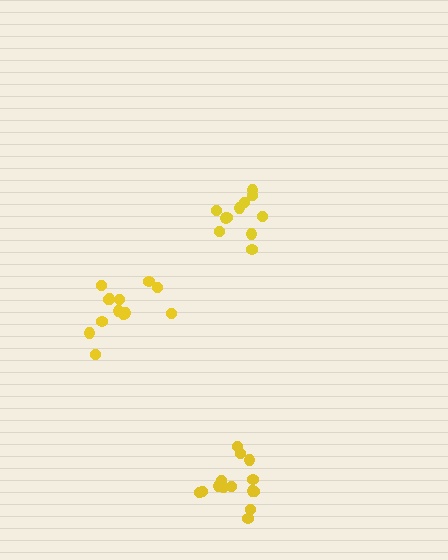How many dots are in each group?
Group 1: 11 dots, Group 2: 13 dots, Group 3: 14 dots (38 total).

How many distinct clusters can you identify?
There are 3 distinct clusters.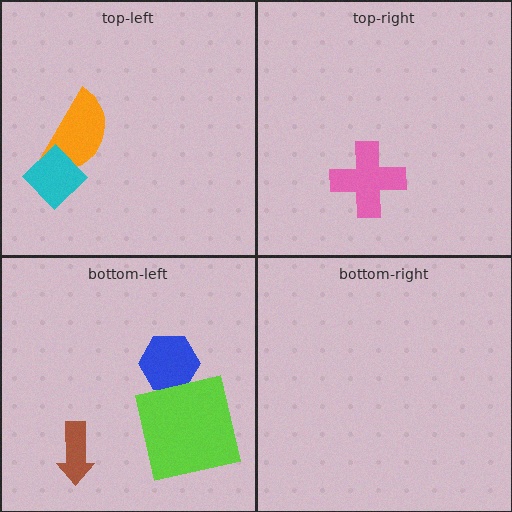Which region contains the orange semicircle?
The top-left region.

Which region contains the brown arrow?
The bottom-left region.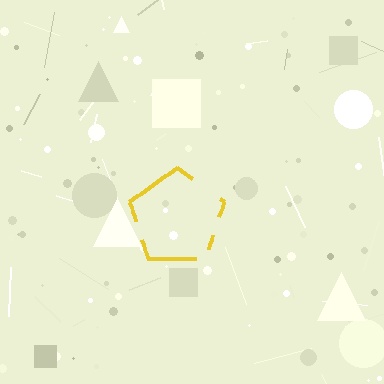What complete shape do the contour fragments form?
The contour fragments form a pentagon.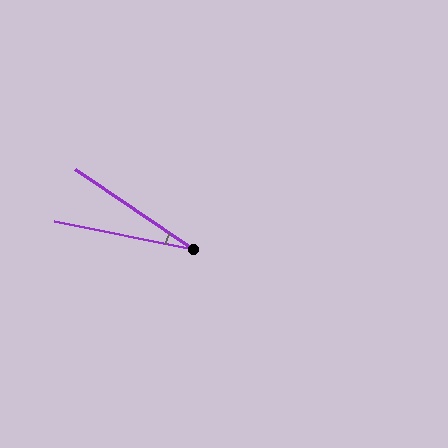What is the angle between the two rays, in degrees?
Approximately 23 degrees.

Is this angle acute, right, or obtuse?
It is acute.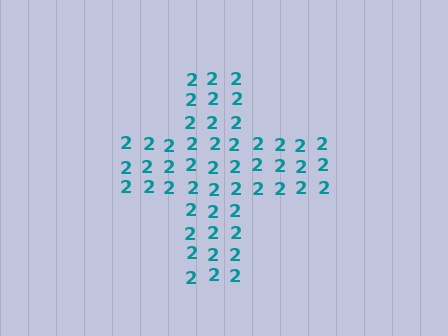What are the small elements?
The small elements are digit 2's.